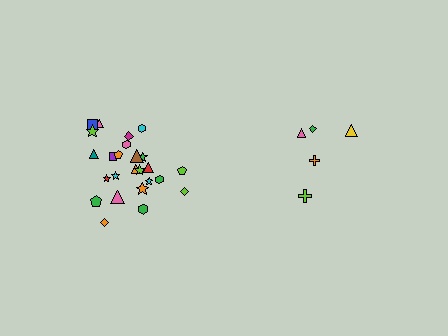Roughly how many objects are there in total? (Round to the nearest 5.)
Roughly 30 objects in total.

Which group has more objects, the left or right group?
The left group.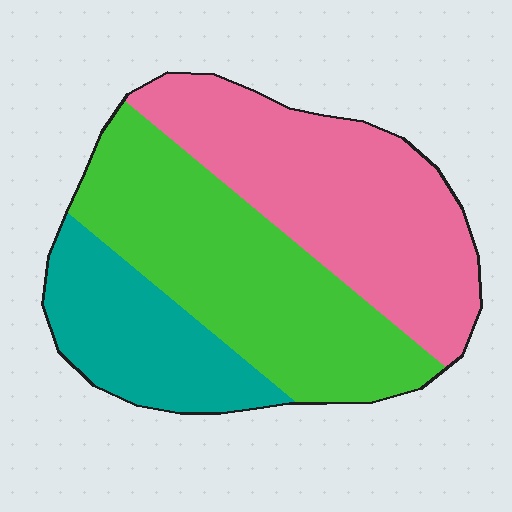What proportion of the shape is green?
Green takes up about two fifths (2/5) of the shape.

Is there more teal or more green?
Green.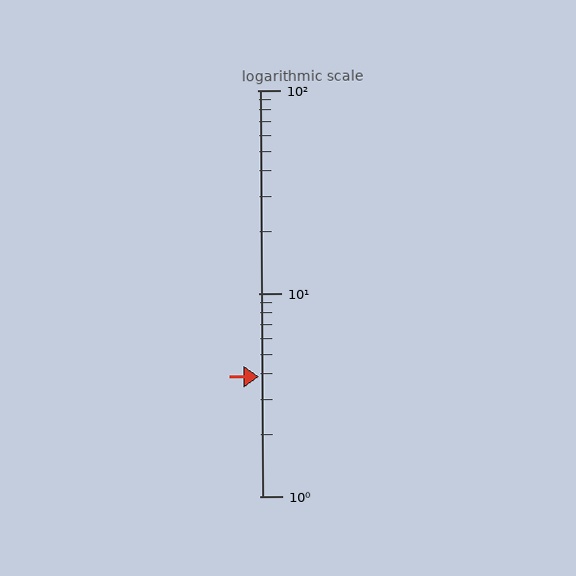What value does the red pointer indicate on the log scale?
The pointer indicates approximately 3.9.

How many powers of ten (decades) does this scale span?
The scale spans 2 decades, from 1 to 100.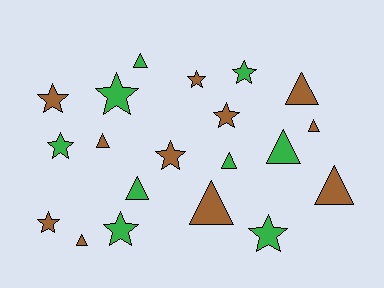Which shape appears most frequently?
Star, with 10 objects.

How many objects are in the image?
There are 20 objects.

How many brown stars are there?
There are 5 brown stars.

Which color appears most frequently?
Brown, with 11 objects.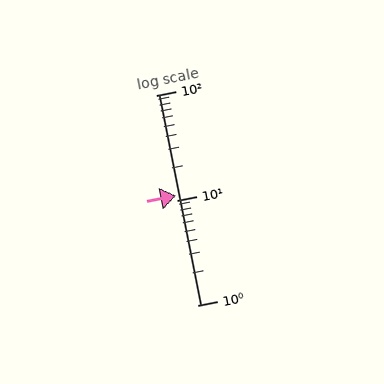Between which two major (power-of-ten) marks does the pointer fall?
The pointer is between 10 and 100.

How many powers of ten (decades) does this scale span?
The scale spans 2 decades, from 1 to 100.